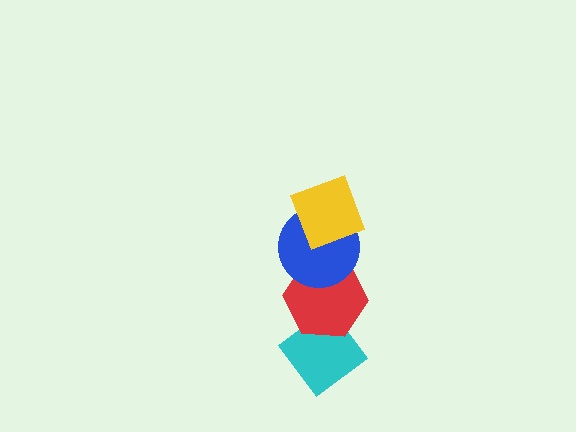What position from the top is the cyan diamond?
The cyan diamond is 4th from the top.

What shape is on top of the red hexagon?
The blue circle is on top of the red hexagon.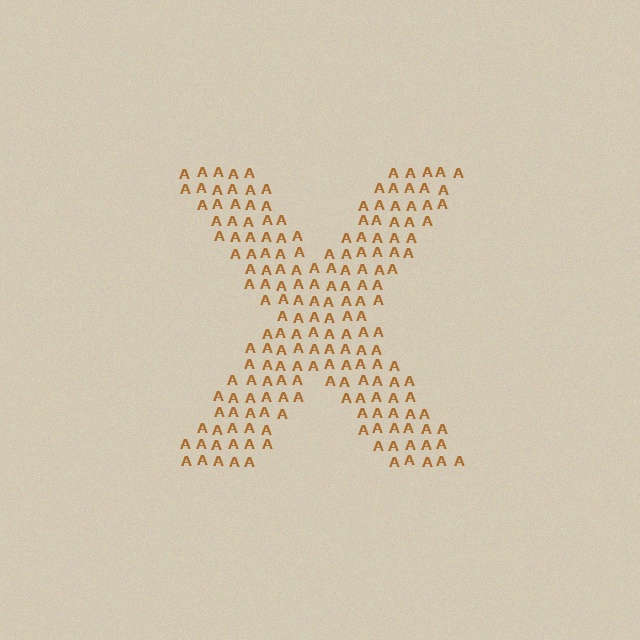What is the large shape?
The large shape is the letter X.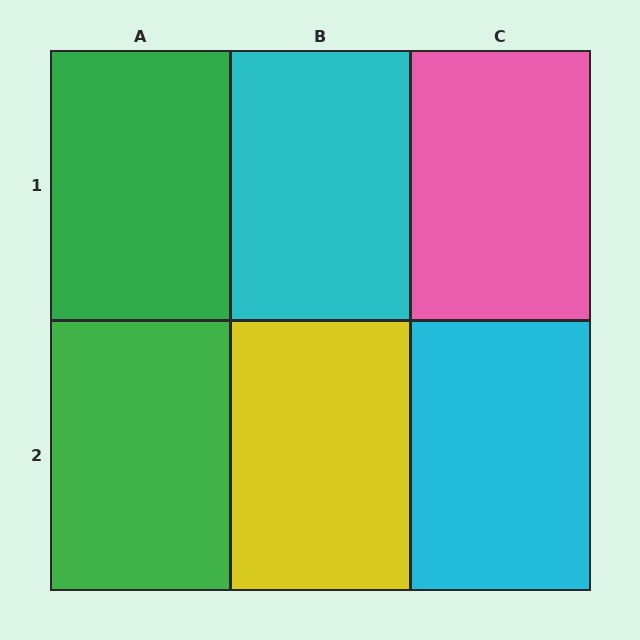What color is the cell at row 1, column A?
Green.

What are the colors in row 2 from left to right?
Green, yellow, cyan.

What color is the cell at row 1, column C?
Pink.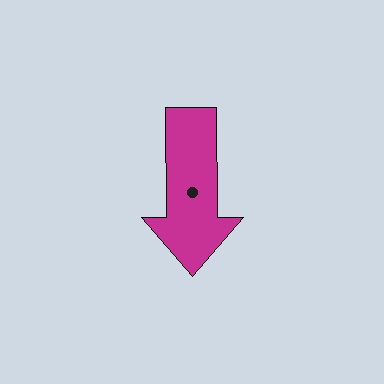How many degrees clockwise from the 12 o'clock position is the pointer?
Approximately 180 degrees.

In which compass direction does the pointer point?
South.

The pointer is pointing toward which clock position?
Roughly 6 o'clock.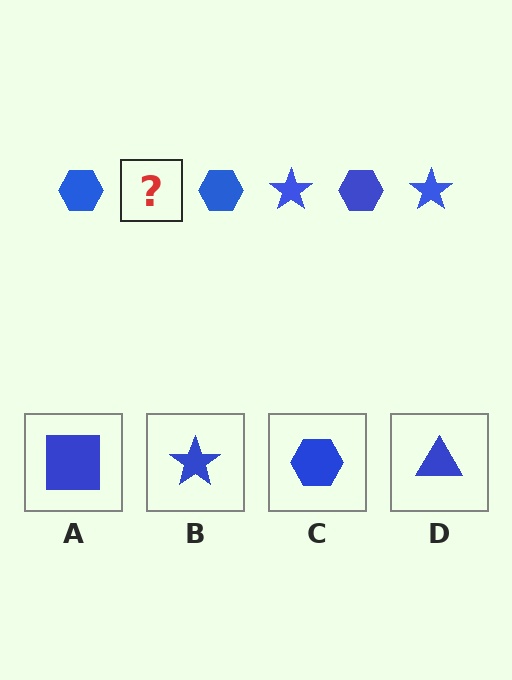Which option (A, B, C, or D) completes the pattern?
B.